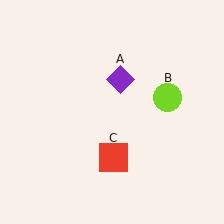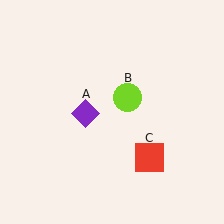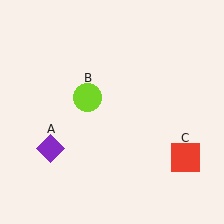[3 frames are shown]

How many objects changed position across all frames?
3 objects changed position: purple diamond (object A), lime circle (object B), red square (object C).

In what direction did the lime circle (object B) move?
The lime circle (object B) moved left.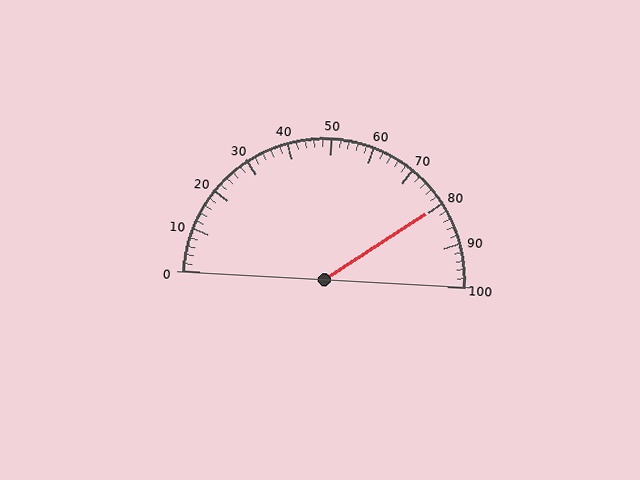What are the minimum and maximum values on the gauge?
The gauge ranges from 0 to 100.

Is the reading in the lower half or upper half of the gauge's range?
The reading is in the upper half of the range (0 to 100).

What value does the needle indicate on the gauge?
The needle indicates approximately 80.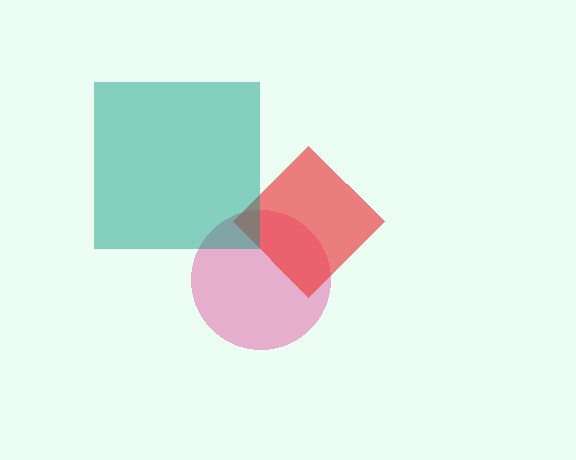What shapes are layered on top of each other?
The layered shapes are: a pink circle, a red diamond, a teal square.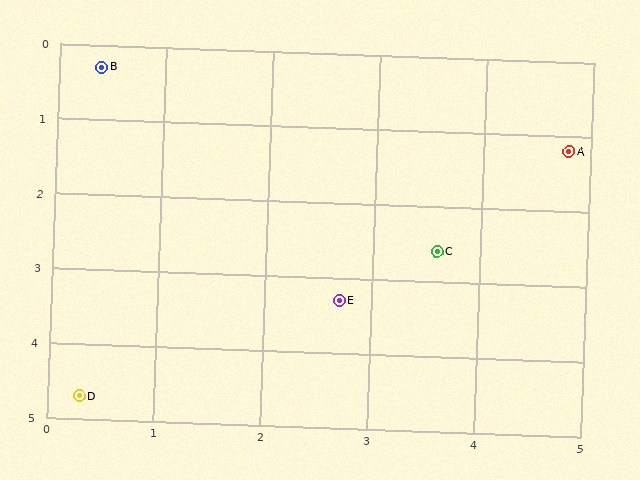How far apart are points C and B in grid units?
Points C and B are about 3.9 grid units apart.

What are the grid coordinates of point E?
Point E is at approximately (2.7, 3.3).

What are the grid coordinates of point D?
Point D is at approximately (0.3, 4.7).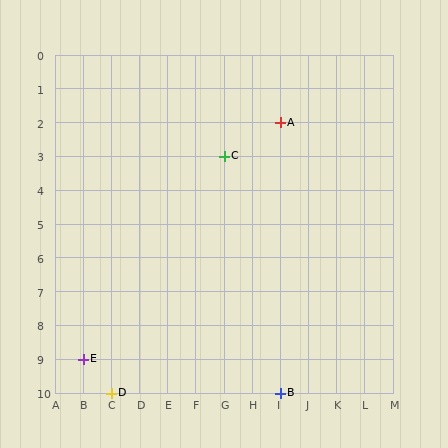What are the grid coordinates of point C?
Point C is at grid coordinates (G, 3).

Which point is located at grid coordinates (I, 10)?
Point B is at (I, 10).